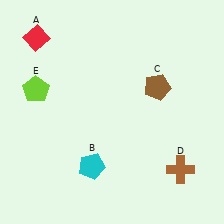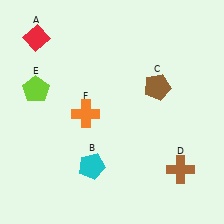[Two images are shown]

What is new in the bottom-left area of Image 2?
An orange cross (F) was added in the bottom-left area of Image 2.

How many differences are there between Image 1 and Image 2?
There is 1 difference between the two images.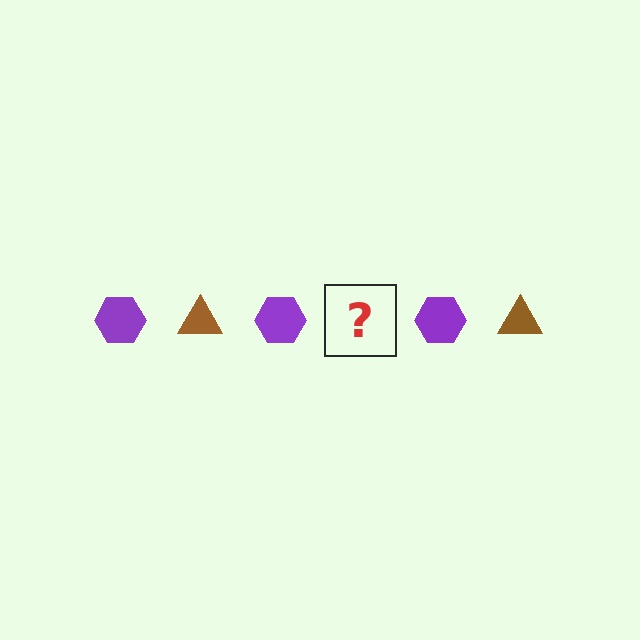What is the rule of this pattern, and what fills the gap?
The rule is that the pattern alternates between purple hexagon and brown triangle. The gap should be filled with a brown triangle.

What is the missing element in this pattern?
The missing element is a brown triangle.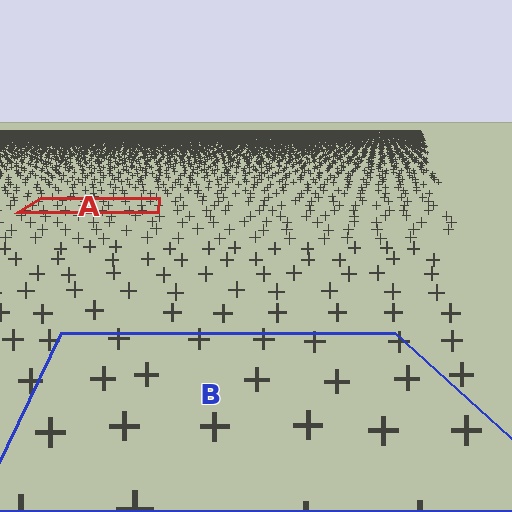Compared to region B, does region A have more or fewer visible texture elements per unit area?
Region A has more texture elements per unit area — they are packed more densely because it is farther away.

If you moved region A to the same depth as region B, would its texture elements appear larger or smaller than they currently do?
They would appear larger. At a closer depth, the same texture elements are projected at a bigger on-screen size.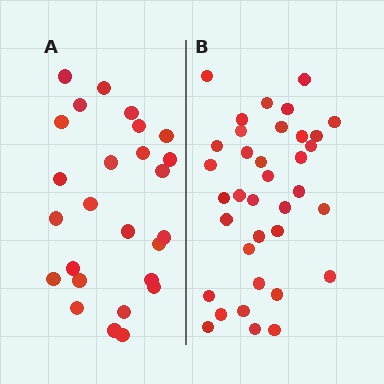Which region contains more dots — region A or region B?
Region B (the right region) has more dots.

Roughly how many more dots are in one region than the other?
Region B has roughly 10 or so more dots than region A.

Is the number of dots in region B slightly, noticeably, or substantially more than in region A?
Region B has noticeably more, but not dramatically so. The ratio is roughly 1.4 to 1.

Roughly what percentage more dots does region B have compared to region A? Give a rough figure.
About 40% more.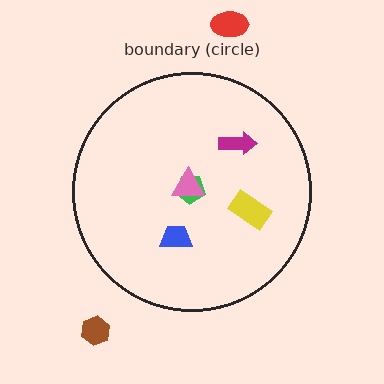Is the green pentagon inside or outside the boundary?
Inside.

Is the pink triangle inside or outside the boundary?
Inside.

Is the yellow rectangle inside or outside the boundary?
Inside.